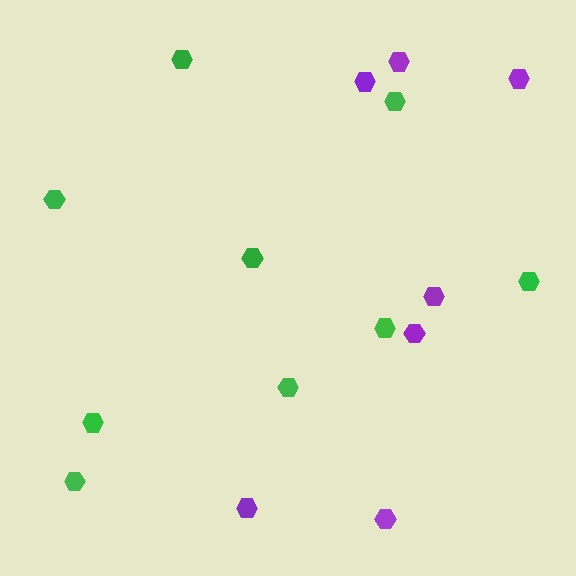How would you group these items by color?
There are 2 groups: one group of purple hexagons (7) and one group of green hexagons (9).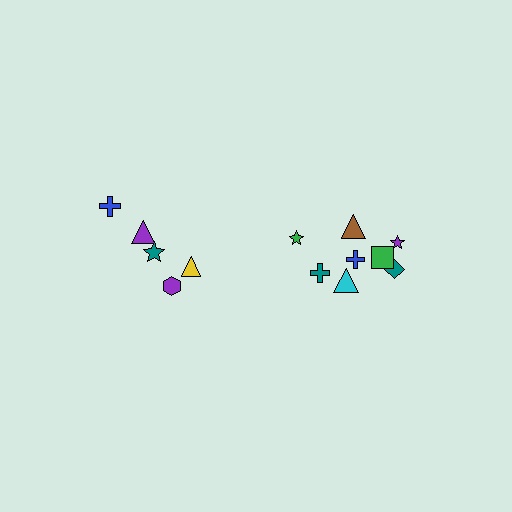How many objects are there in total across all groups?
There are 13 objects.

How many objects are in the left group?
There are 5 objects.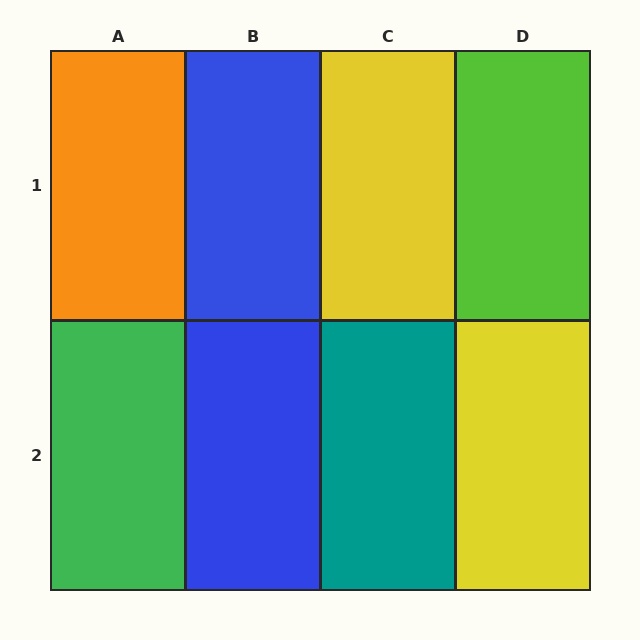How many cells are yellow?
2 cells are yellow.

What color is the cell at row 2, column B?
Blue.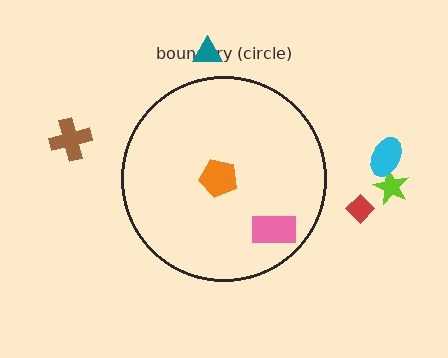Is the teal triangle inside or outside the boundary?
Outside.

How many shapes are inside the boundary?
2 inside, 5 outside.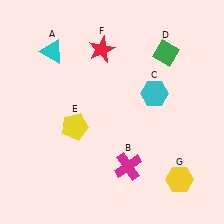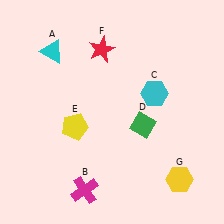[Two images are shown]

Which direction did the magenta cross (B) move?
The magenta cross (B) moved left.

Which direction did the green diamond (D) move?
The green diamond (D) moved down.